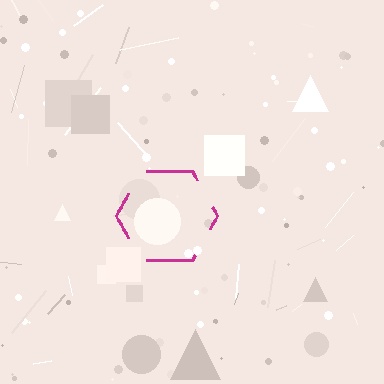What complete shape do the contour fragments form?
The contour fragments form a hexagon.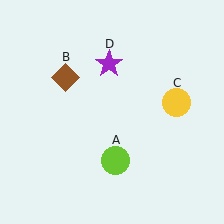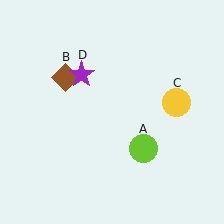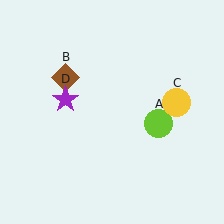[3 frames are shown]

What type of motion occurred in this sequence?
The lime circle (object A), purple star (object D) rotated counterclockwise around the center of the scene.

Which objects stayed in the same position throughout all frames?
Brown diamond (object B) and yellow circle (object C) remained stationary.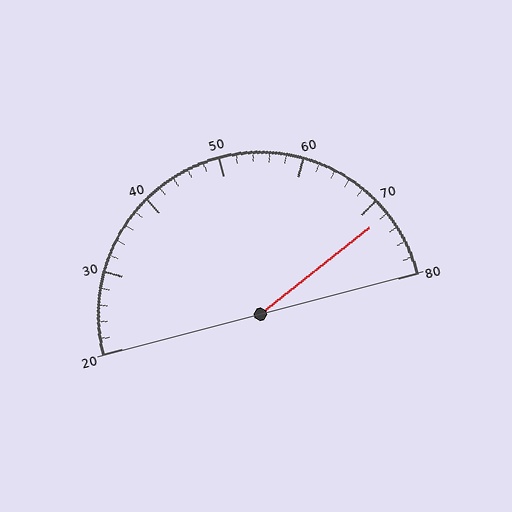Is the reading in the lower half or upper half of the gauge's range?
The reading is in the upper half of the range (20 to 80).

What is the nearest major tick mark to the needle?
The nearest major tick mark is 70.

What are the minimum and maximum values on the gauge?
The gauge ranges from 20 to 80.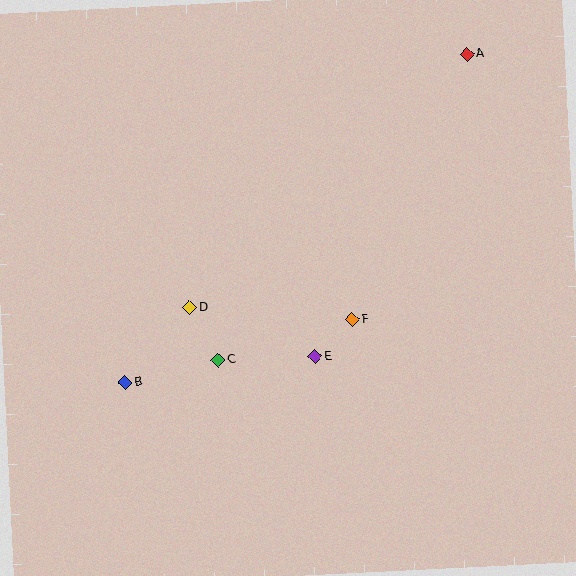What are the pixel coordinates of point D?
Point D is at (190, 307).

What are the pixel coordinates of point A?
Point A is at (467, 54).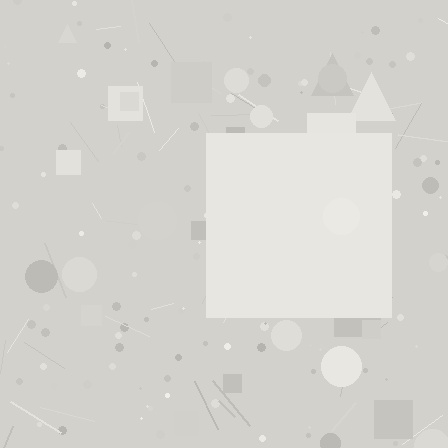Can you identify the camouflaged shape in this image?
The camouflaged shape is a square.